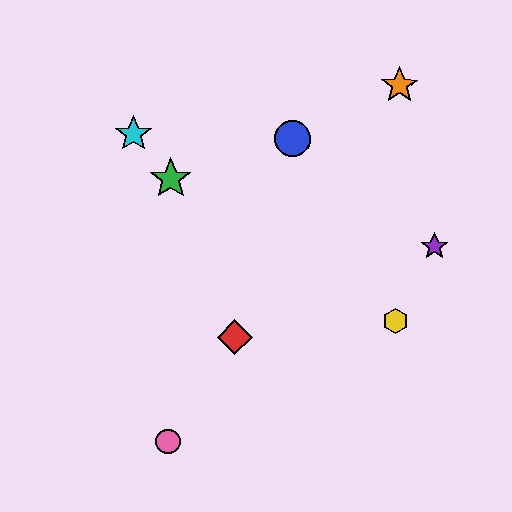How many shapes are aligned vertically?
2 shapes (the green star, the pink circle) are aligned vertically.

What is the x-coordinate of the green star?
The green star is at x≈171.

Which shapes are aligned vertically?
The green star, the pink circle are aligned vertically.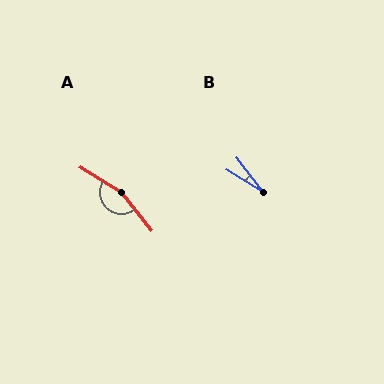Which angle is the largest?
A, at approximately 159 degrees.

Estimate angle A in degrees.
Approximately 159 degrees.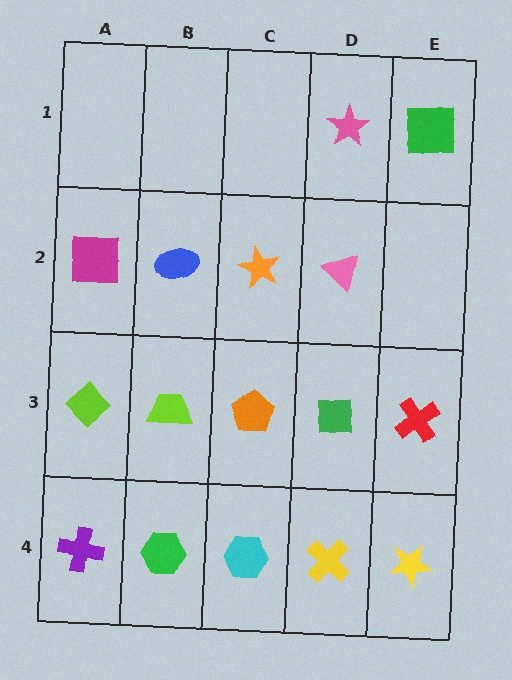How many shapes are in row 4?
5 shapes.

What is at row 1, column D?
A pink star.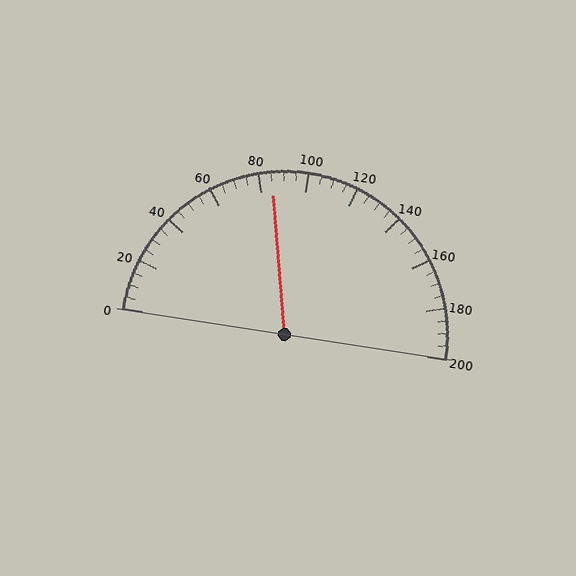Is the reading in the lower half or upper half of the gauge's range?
The reading is in the lower half of the range (0 to 200).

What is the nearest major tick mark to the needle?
The nearest major tick mark is 80.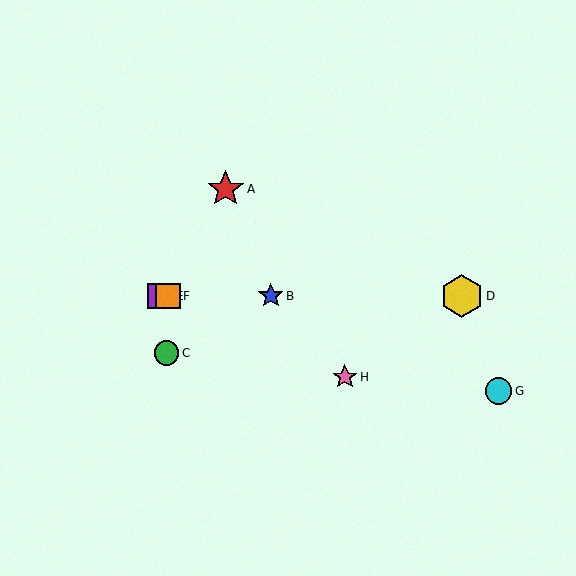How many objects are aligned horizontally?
4 objects (B, D, E, F) are aligned horizontally.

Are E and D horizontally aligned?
Yes, both are at y≈296.